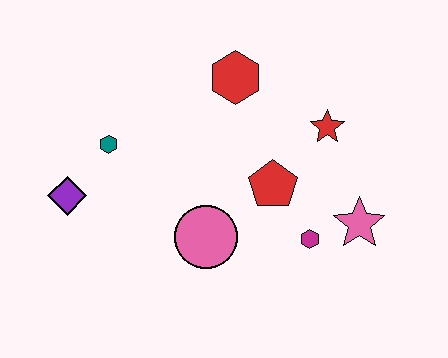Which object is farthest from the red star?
The purple diamond is farthest from the red star.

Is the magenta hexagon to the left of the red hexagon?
No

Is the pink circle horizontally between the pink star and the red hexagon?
No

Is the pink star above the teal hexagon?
No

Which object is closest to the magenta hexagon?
The pink star is closest to the magenta hexagon.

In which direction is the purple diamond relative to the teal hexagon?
The purple diamond is below the teal hexagon.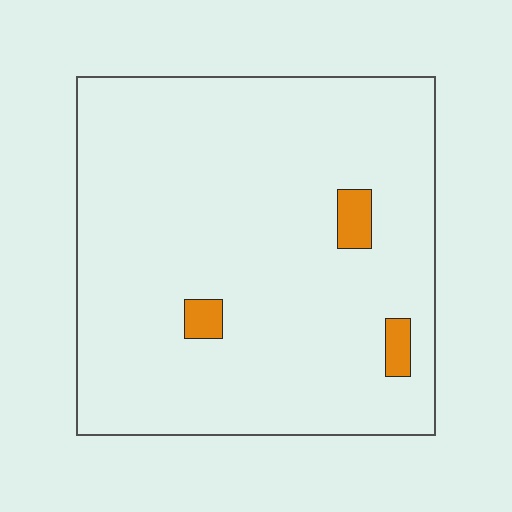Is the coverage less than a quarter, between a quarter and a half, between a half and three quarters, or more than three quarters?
Less than a quarter.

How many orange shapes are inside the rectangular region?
3.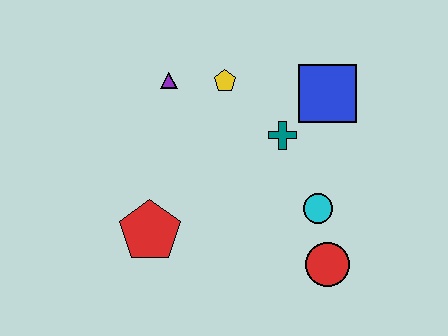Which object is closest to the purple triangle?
The yellow pentagon is closest to the purple triangle.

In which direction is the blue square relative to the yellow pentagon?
The blue square is to the right of the yellow pentagon.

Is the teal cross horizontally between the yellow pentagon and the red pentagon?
No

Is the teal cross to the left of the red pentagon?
No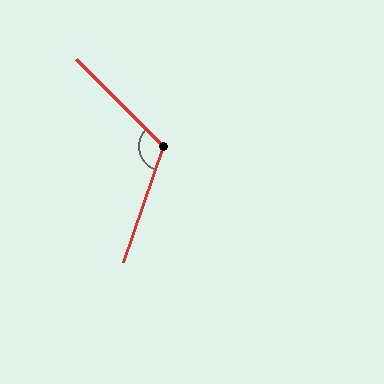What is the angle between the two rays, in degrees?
Approximately 116 degrees.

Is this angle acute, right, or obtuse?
It is obtuse.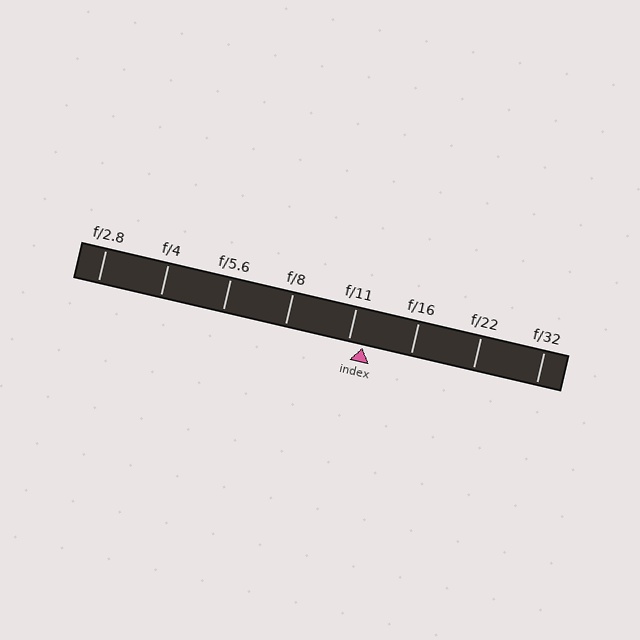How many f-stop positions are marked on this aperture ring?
There are 8 f-stop positions marked.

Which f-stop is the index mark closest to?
The index mark is closest to f/11.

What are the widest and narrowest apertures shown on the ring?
The widest aperture shown is f/2.8 and the narrowest is f/32.